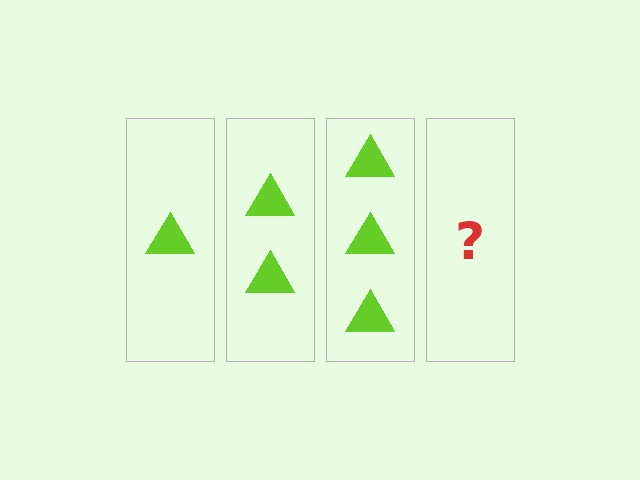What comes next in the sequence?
The next element should be 4 triangles.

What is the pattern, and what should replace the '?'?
The pattern is that each step adds one more triangle. The '?' should be 4 triangles.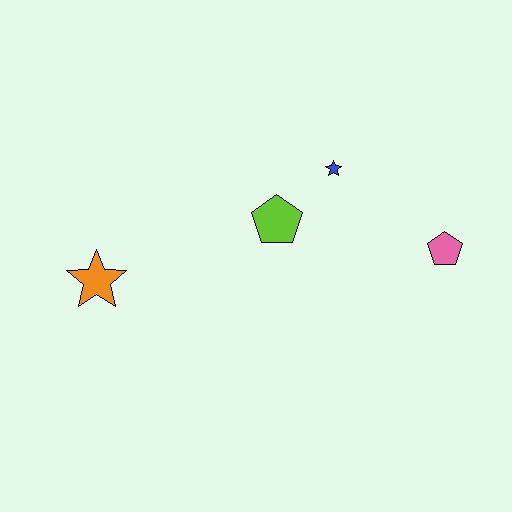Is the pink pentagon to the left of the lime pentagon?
No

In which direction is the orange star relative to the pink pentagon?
The orange star is to the left of the pink pentagon.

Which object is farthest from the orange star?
The pink pentagon is farthest from the orange star.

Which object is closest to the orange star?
The lime pentagon is closest to the orange star.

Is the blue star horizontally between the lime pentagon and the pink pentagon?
Yes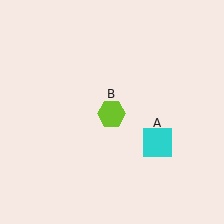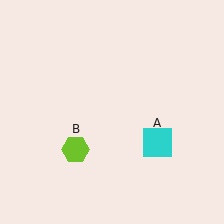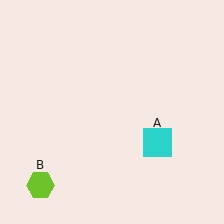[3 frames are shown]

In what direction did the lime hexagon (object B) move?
The lime hexagon (object B) moved down and to the left.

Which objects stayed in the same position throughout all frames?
Cyan square (object A) remained stationary.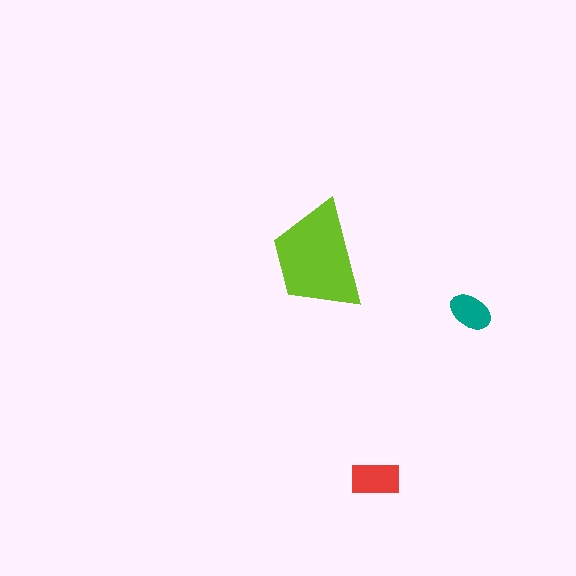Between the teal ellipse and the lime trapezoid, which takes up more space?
The lime trapezoid.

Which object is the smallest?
The teal ellipse.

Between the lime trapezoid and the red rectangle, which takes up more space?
The lime trapezoid.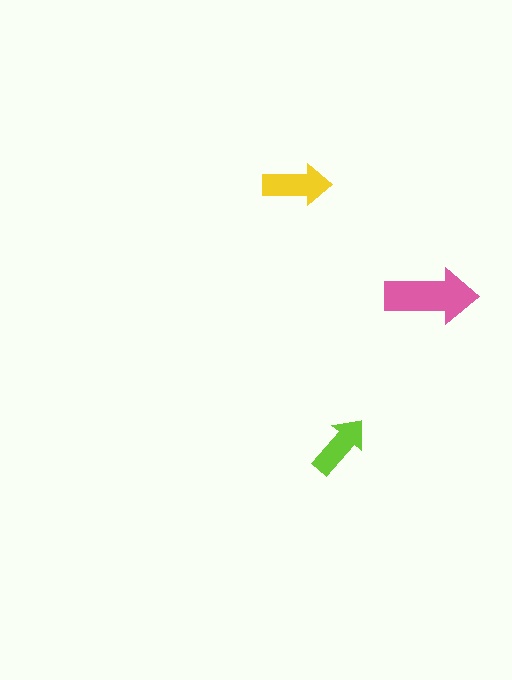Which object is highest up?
The yellow arrow is topmost.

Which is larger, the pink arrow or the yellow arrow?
The pink one.